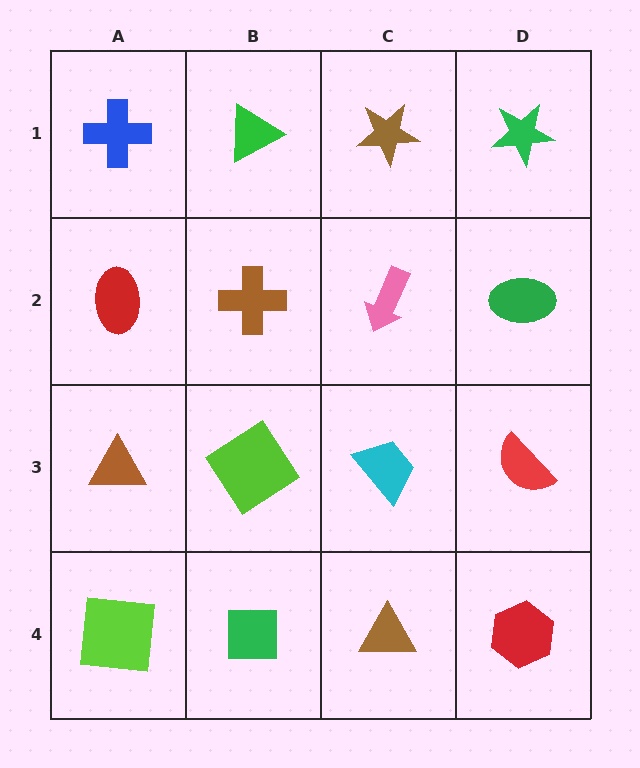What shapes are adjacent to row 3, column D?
A green ellipse (row 2, column D), a red hexagon (row 4, column D), a cyan trapezoid (row 3, column C).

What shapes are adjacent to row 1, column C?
A pink arrow (row 2, column C), a green triangle (row 1, column B), a green star (row 1, column D).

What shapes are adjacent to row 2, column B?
A green triangle (row 1, column B), a lime diamond (row 3, column B), a red ellipse (row 2, column A), a pink arrow (row 2, column C).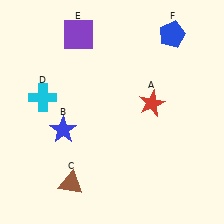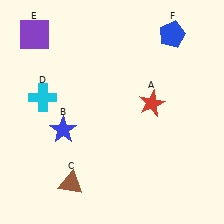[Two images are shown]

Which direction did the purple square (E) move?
The purple square (E) moved left.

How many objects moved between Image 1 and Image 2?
1 object moved between the two images.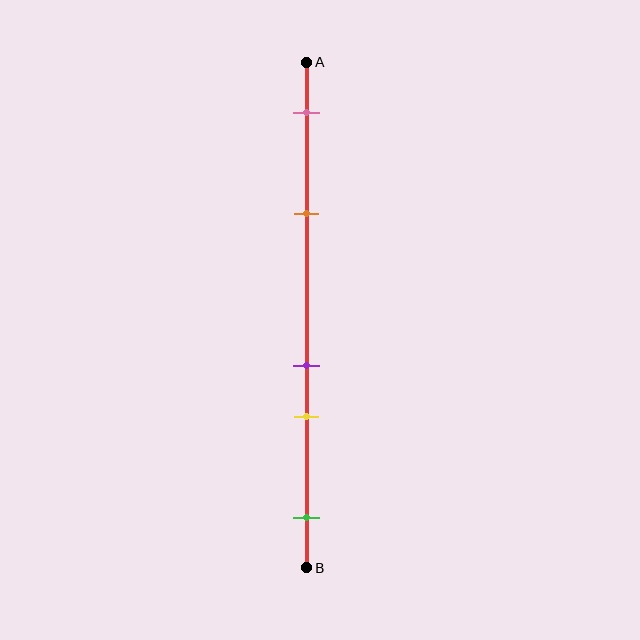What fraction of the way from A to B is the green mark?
The green mark is approximately 90% (0.9) of the way from A to B.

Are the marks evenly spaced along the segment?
No, the marks are not evenly spaced.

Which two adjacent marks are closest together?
The purple and yellow marks are the closest adjacent pair.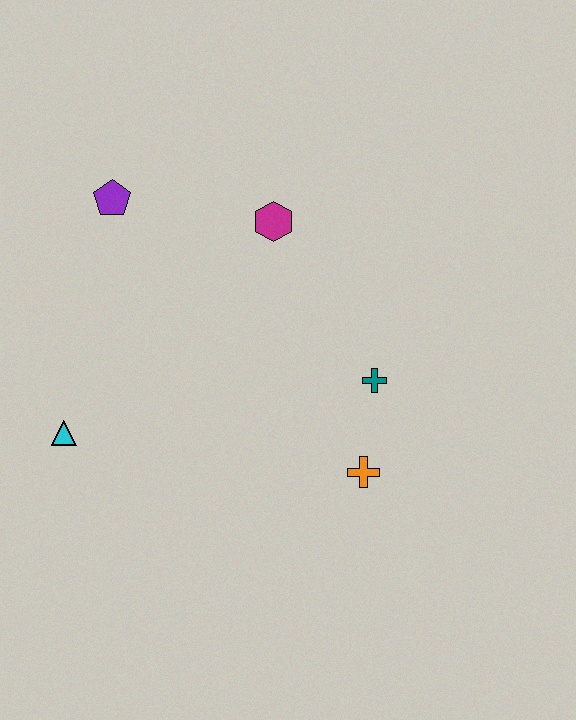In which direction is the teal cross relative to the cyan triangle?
The teal cross is to the right of the cyan triangle.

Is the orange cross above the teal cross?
No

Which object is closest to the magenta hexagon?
The purple pentagon is closest to the magenta hexagon.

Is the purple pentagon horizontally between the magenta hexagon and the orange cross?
No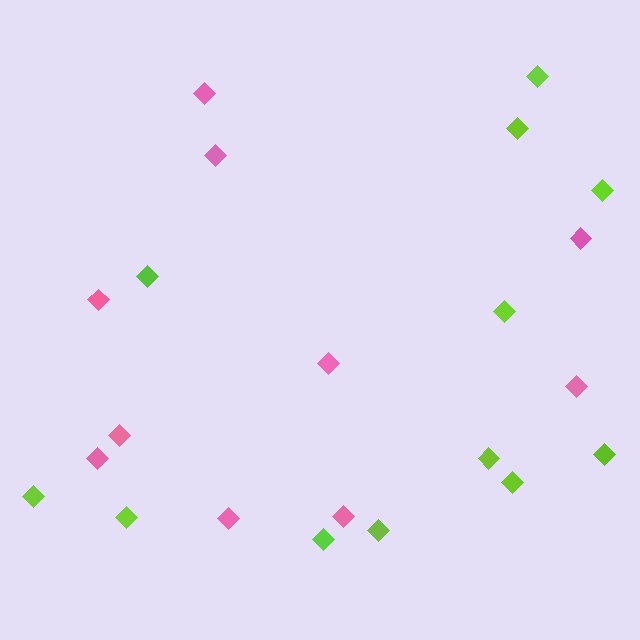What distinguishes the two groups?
There are 2 groups: one group of lime diamonds (12) and one group of pink diamonds (10).